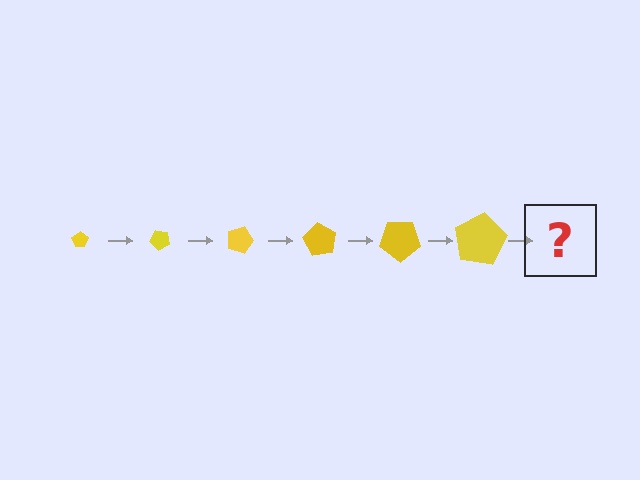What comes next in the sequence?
The next element should be a pentagon, larger than the previous one and rotated 270 degrees from the start.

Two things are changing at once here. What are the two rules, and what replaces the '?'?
The two rules are that the pentagon grows larger each step and it rotates 45 degrees each step. The '?' should be a pentagon, larger than the previous one and rotated 270 degrees from the start.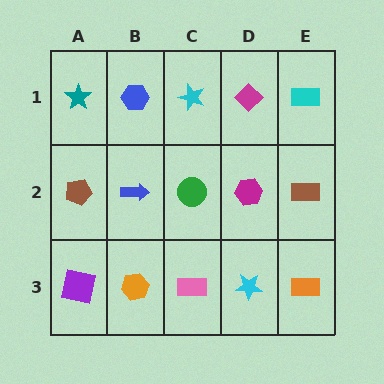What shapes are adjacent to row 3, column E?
A brown rectangle (row 2, column E), a cyan star (row 3, column D).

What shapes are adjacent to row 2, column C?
A cyan star (row 1, column C), a pink rectangle (row 3, column C), a blue arrow (row 2, column B), a magenta hexagon (row 2, column D).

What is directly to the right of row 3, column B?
A pink rectangle.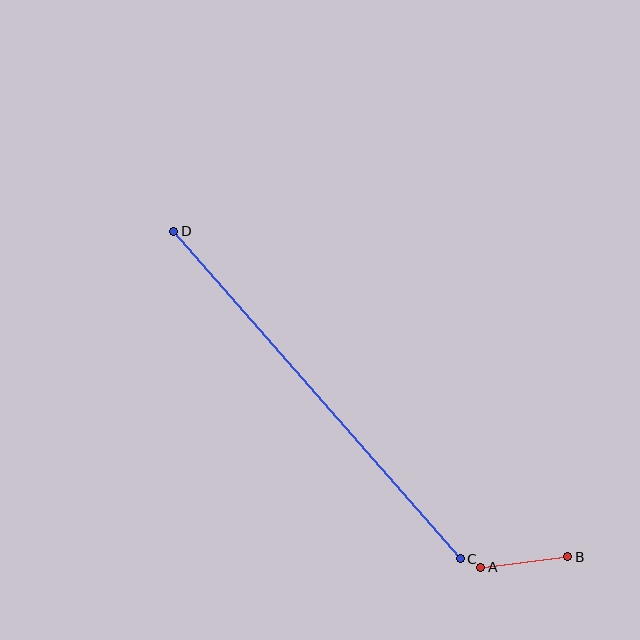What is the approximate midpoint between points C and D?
The midpoint is at approximately (317, 395) pixels.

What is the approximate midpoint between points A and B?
The midpoint is at approximately (524, 562) pixels.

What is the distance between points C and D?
The distance is approximately 435 pixels.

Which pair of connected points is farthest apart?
Points C and D are farthest apart.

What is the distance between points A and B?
The distance is approximately 88 pixels.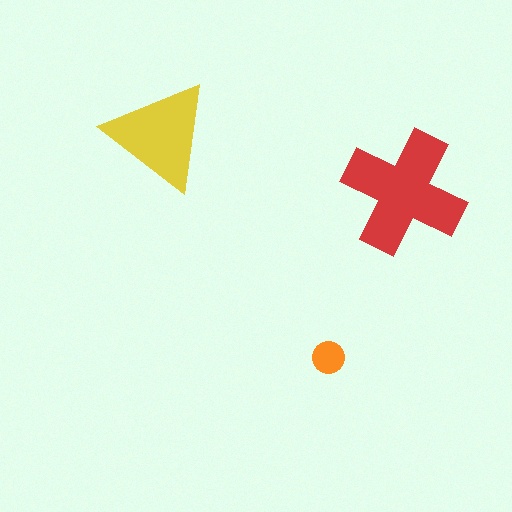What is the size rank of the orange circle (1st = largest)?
3rd.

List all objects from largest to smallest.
The red cross, the yellow triangle, the orange circle.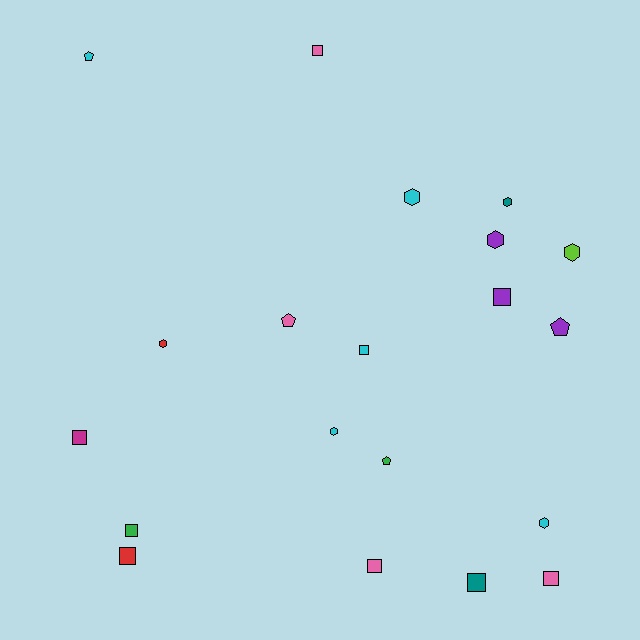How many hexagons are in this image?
There are 7 hexagons.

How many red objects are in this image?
There are 2 red objects.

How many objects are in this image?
There are 20 objects.